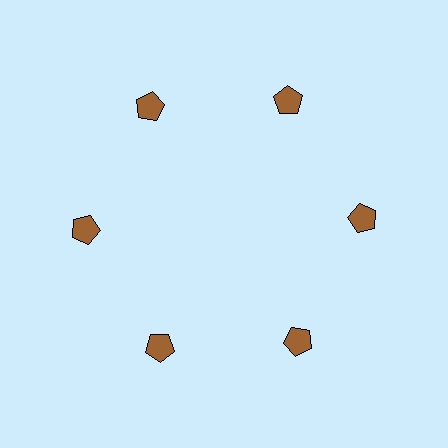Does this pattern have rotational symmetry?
Yes, this pattern has 6-fold rotational symmetry. It looks the same after rotating 60 degrees around the center.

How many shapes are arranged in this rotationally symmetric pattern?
There are 6 shapes, arranged in 6 groups of 1.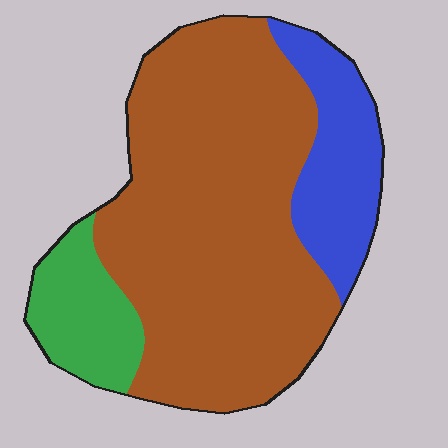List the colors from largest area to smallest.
From largest to smallest: brown, blue, green.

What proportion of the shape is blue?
Blue covers roughly 15% of the shape.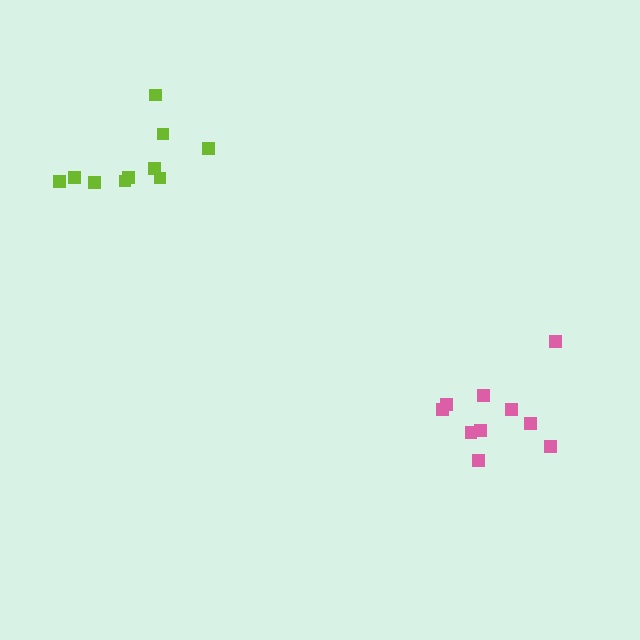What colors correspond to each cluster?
The clusters are colored: pink, lime.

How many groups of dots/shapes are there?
There are 2 groups.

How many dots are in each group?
Group 1: 10 dots, Group 2: 10 dots (20 total).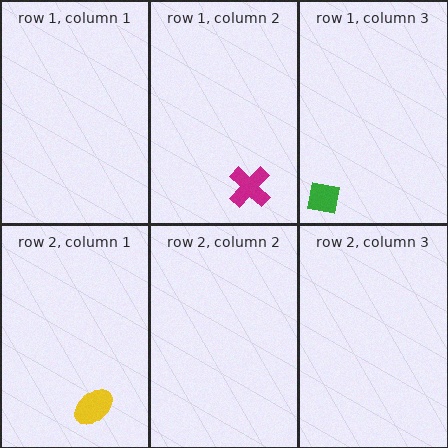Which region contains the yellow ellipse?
The row 2, column 1 region.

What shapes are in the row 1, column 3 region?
The green square.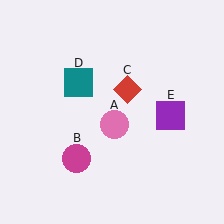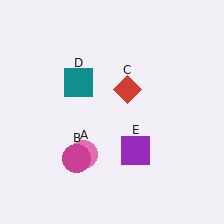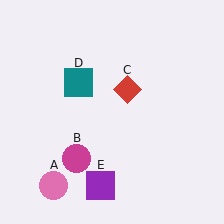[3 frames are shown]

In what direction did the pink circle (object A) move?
The pink circle (object A) moved down and to the left.